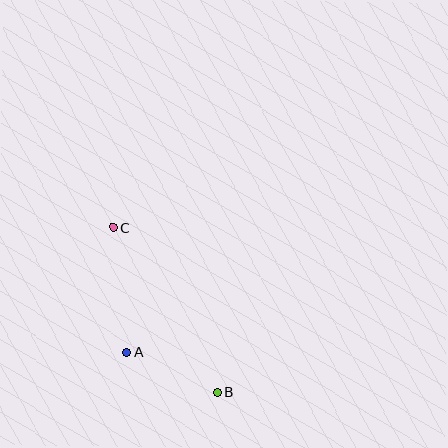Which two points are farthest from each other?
Points B and C are farthest from each other.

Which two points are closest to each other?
Points A and B are closest to each other.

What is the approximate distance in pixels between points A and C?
The distance between A and C is approximately 125 pixels.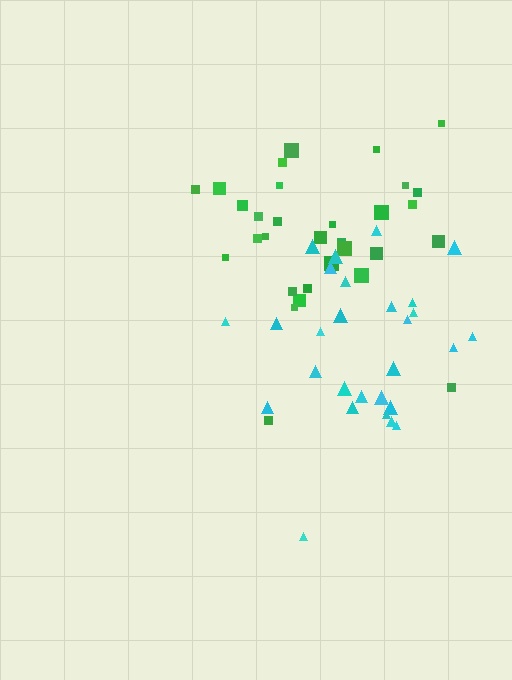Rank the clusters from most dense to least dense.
green, cyan.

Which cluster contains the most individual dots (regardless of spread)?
Green (31).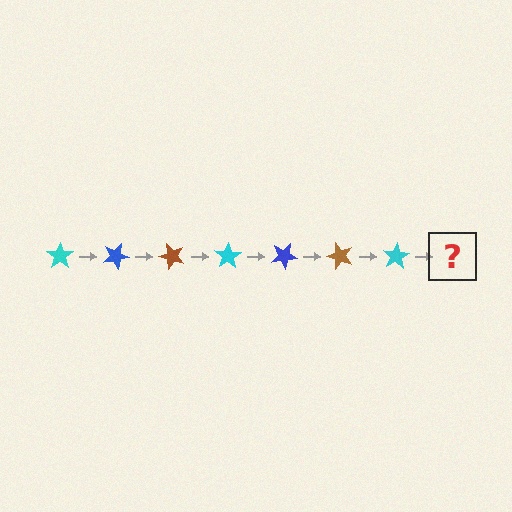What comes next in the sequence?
The next element should be a blue star, rotated 175 degrees from the start.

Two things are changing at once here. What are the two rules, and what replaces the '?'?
The two rules are that it rotates 25 degrees each step and the color cycles through cyan, blue, and brown. The '?' should be a blue star, rotated 175 degrees from the start.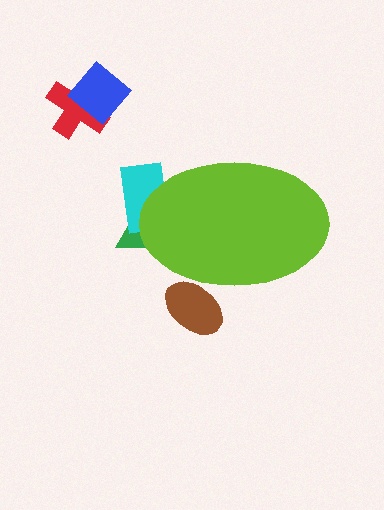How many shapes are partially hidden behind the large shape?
3 shapes are partially hidden.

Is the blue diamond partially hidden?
No, the blue diamond is fully visible.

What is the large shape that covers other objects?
A lime ellipse.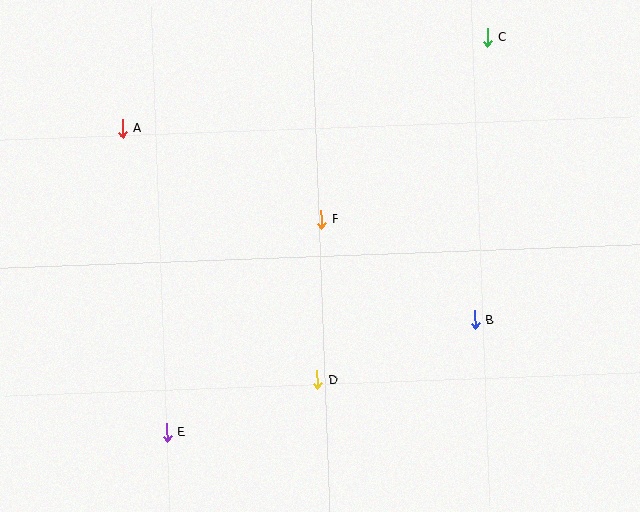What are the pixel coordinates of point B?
Point B is at (474, 320).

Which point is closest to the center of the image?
Point F at (321, 220) is closest to the center.